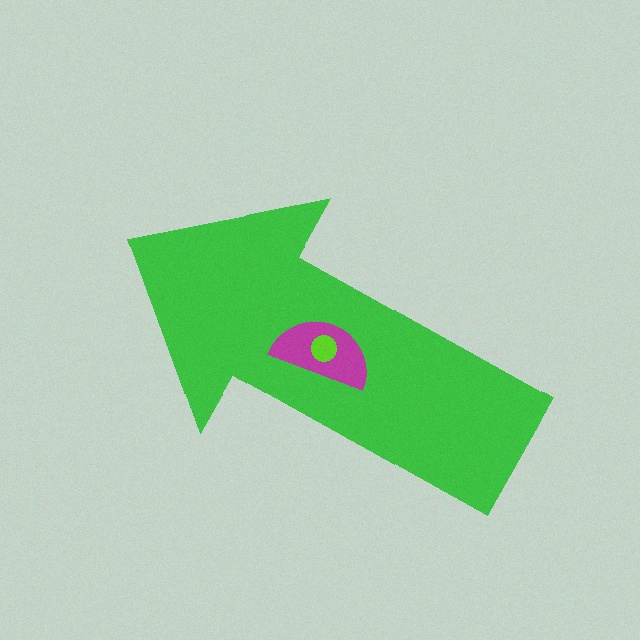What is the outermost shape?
The green arrow.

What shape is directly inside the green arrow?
The magenta semicircle.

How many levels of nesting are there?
3.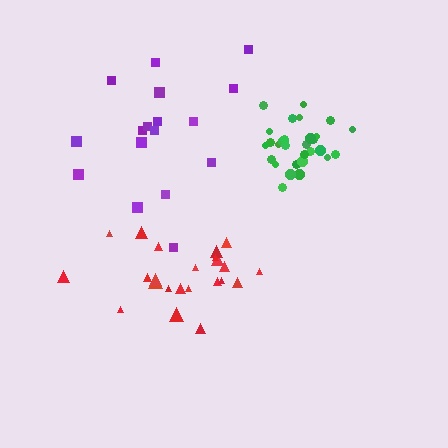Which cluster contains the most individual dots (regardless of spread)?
Green (29).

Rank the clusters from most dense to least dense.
green, red, purple.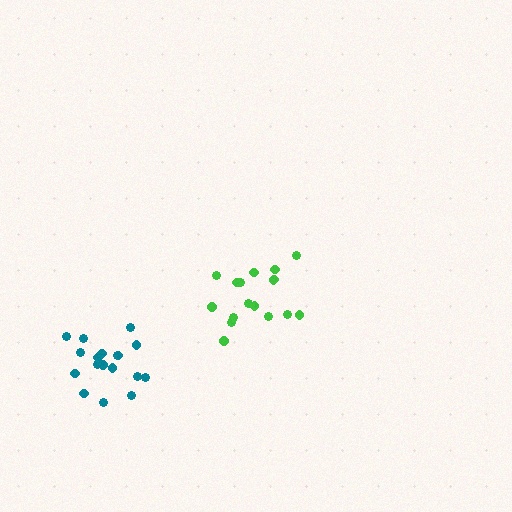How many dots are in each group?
Group 1: 18 dots, Group 2: 17 dots (35 total).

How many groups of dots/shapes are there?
There are 2 groups.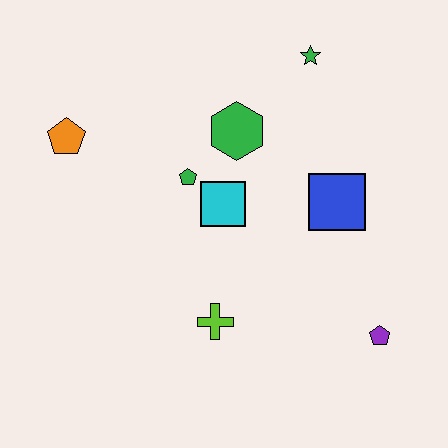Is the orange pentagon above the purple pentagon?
Yes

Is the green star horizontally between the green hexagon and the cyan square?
No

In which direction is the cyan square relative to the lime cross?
The cyan square is above the lime cross.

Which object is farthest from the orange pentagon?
The purple pentagon is farthest from the orange pentagon.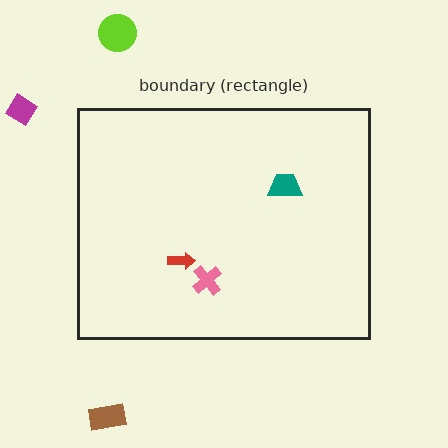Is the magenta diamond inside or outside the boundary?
Outside.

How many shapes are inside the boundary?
3 inside, 3 outside.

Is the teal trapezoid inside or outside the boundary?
Inside.